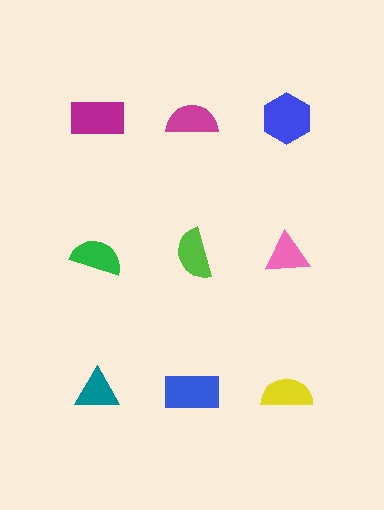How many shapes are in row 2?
3 shapes.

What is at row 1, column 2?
A magenta semicircle.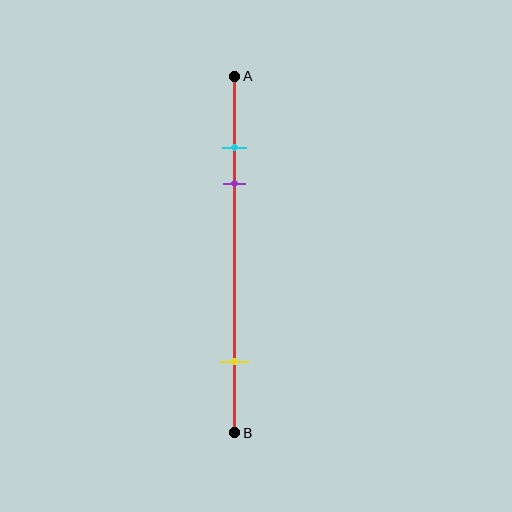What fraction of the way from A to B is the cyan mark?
The cyan mark is approximately 20% (0.2) of the way from A to B.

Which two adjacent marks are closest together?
The cyan and purple marks are the closest adjacent pair.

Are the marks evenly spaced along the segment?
No, the marks are not evenly spaced.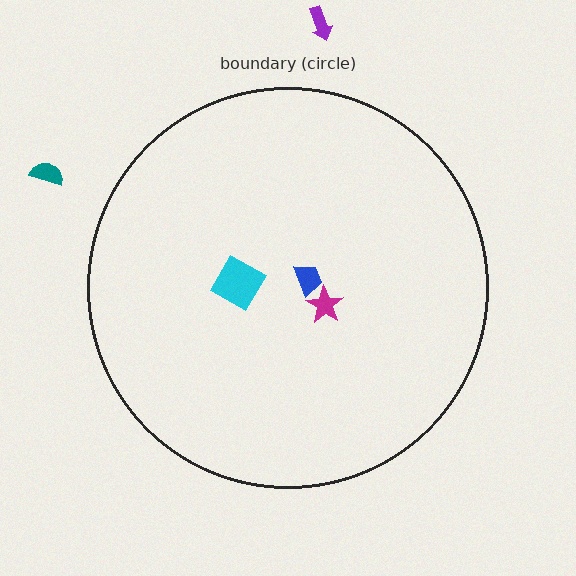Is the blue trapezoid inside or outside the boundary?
Inside.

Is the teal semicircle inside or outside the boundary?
Outside.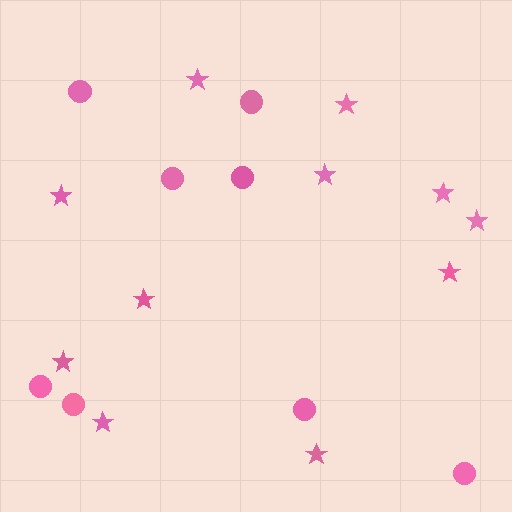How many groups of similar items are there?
There are 2 groups: one group of circles (8) and one group of stars (11).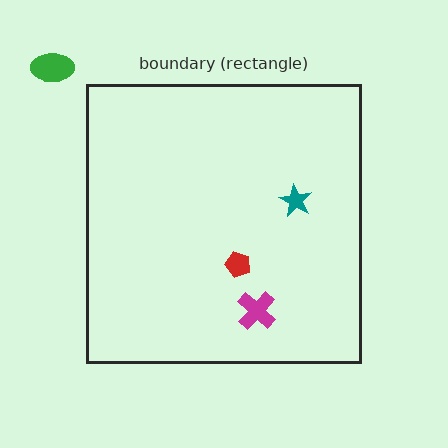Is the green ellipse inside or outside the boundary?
Outside.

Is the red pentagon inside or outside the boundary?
Inside.